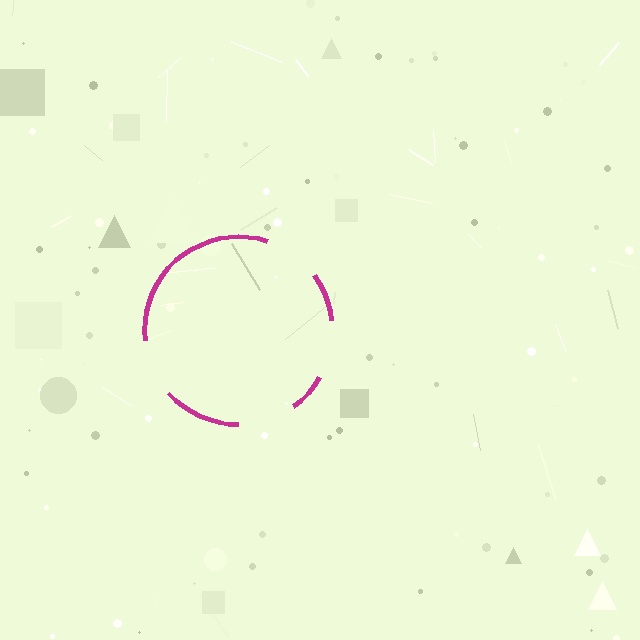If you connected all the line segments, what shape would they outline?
They would outline a circle.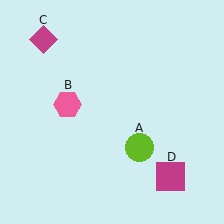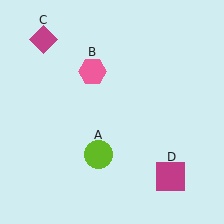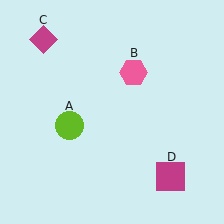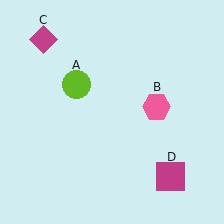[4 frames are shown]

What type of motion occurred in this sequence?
The lime circle (object A), pink hexagon (object B) rotated clockwise around the center of the scene.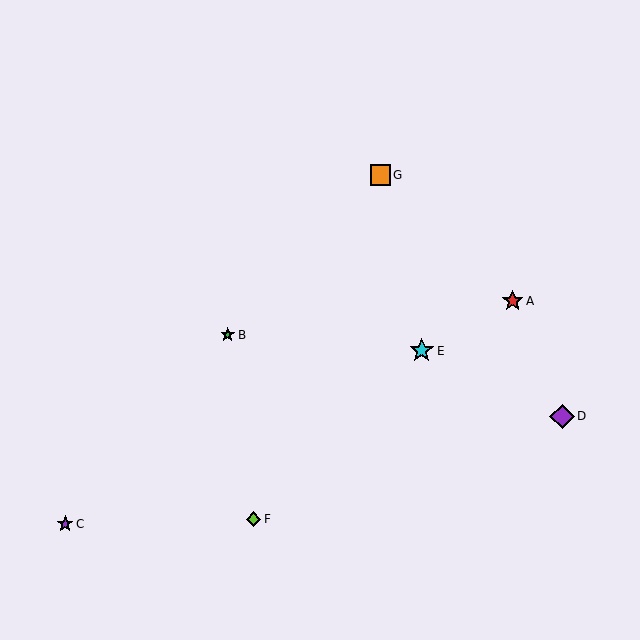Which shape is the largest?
The purple diamond (labeled D) is the largest.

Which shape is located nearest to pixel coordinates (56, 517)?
The purple star (labeled C) at (65, 524) is nearest to that location.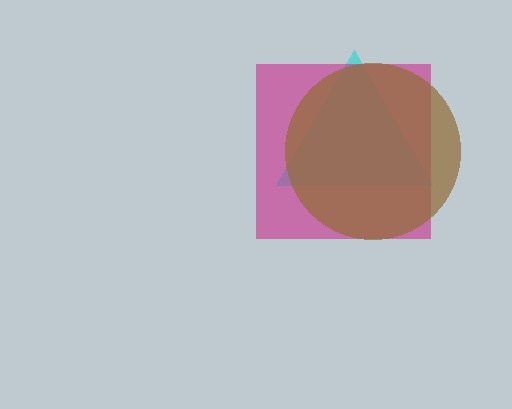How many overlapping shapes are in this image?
There are 3 overlapping shapes in the image.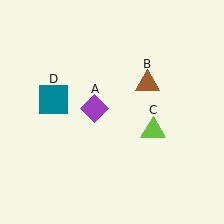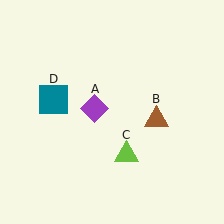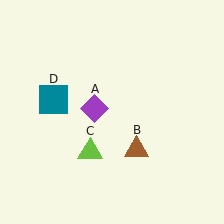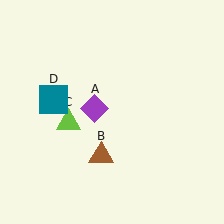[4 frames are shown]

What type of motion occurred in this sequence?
The brown triangle (object B), lime triangle (object C) rotated clockwise around the center of the scene.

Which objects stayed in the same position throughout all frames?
Purple diamond (object A) and teal square (object D) remained stationary.